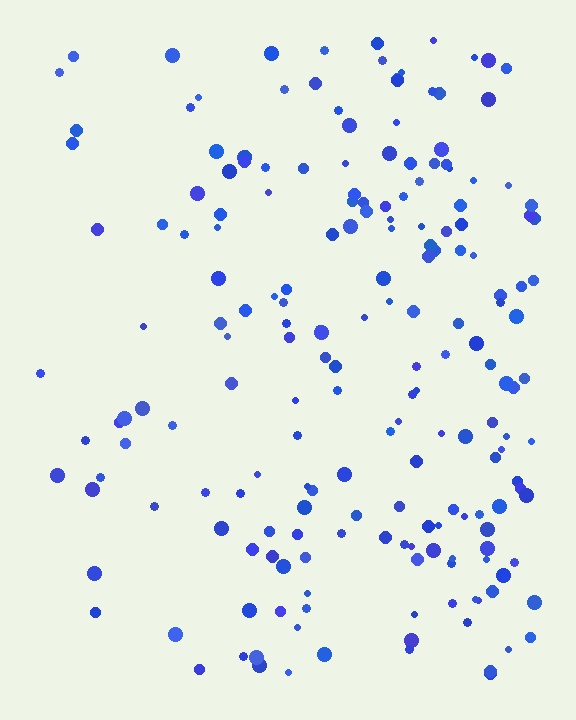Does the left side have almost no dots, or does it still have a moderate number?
Still a moderate number, just noticeably fewer than the right.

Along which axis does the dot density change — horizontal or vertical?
Horizontal.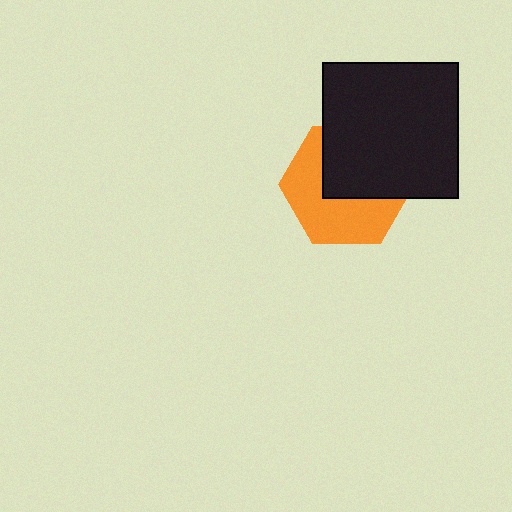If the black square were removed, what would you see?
You would see the complete orange hexagon.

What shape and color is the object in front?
The object in front is a black square.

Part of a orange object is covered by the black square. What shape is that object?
It is a hexagon.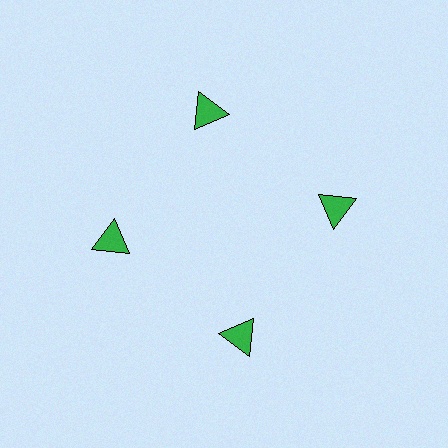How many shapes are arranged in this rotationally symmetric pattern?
There are 4 shapes, arranged in 4 groups of 1.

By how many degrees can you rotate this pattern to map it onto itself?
The pattern maps onto itself every 90 degrees of rotation.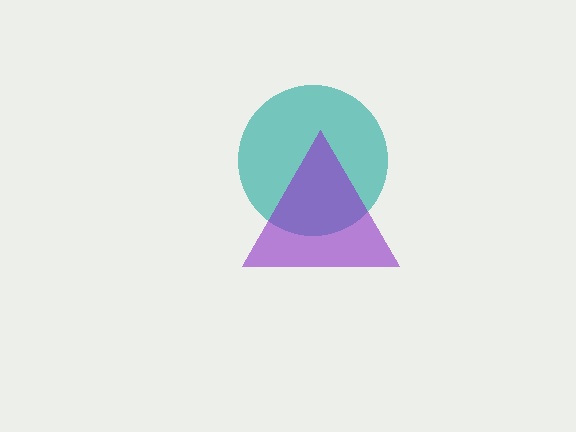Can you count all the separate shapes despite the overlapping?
Yes, there are 2 separate shapes.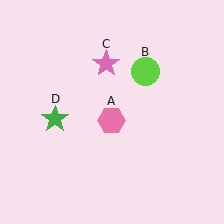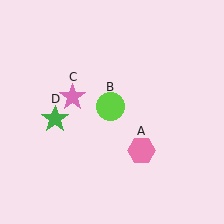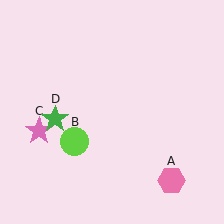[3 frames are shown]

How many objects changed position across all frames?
3 objects changed position: pink hexagon (object A), lime circle (object B), pink star (object C).